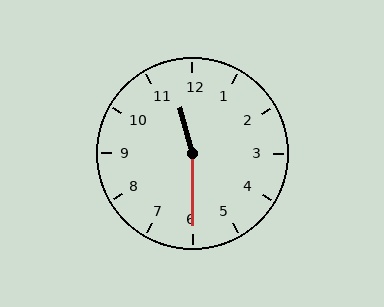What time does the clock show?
11:30.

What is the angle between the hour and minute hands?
Approximately 165 degrees.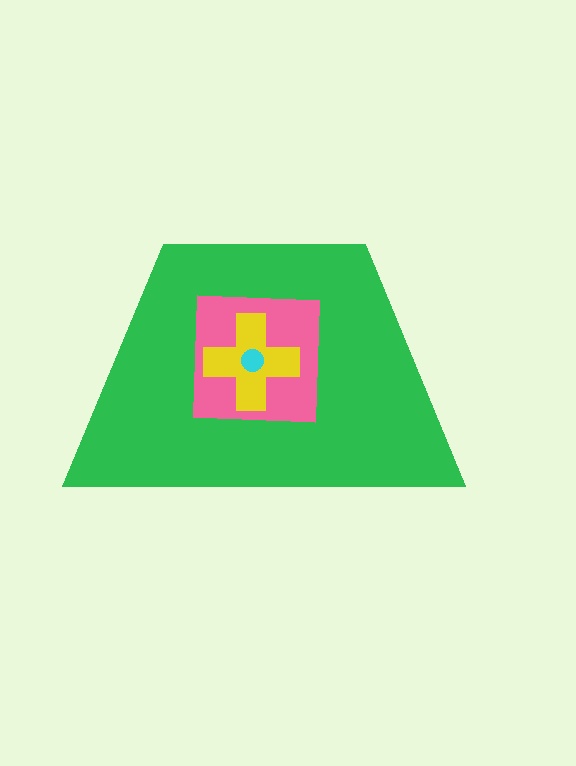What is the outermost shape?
The green trapezoid.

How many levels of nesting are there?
4.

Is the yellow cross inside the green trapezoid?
Yes.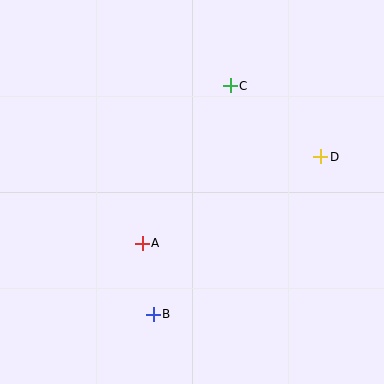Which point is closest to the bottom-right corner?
Point D is closest to the bottom-right corner.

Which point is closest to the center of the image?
Point A at (142, 243) is closest to the center.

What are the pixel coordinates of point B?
Point B is at (153, 314).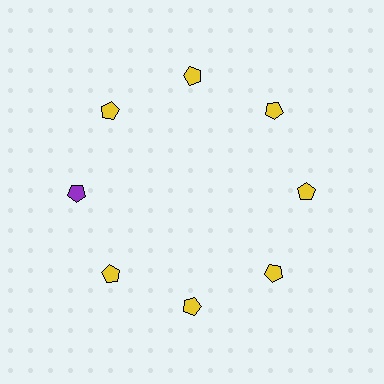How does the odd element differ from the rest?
It has a different color: purple instead of yellow.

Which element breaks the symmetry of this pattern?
The purple pentagon at roughly the 9 o'clock position breaks the symmetry. All other shapes are yellow pentagons.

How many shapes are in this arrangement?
There are 8 shapes arranged in a ring pattern.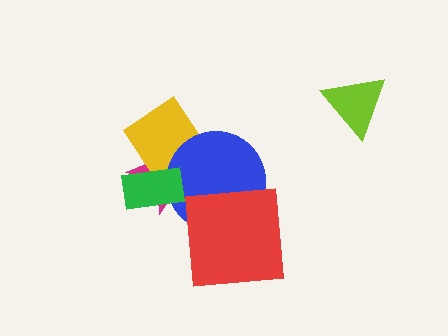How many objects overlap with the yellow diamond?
3 objects overlap with the yellow diamond.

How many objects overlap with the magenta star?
3 objects overlap with the magenta star.